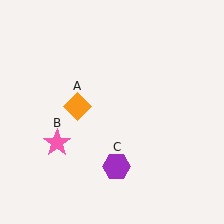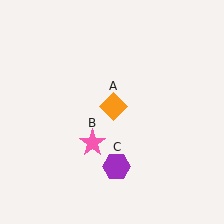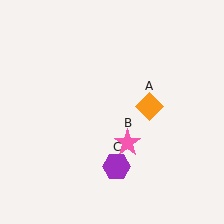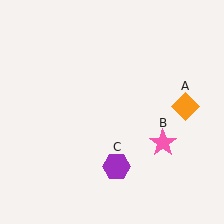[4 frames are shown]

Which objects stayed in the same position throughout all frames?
Purple hexagon (object C) remained stationary.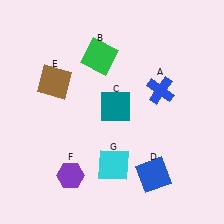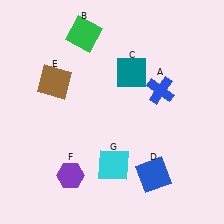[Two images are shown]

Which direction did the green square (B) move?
The green square (B) moved up.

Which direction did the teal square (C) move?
The teal square (C) moved up.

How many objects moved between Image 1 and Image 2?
2 objects moved between the two images.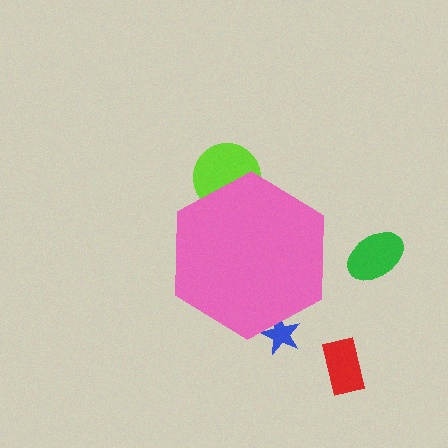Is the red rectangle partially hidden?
No, the red rectangle is fully visible.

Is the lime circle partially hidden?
Yes, the lime circle is partially hidden behind the pink hexagon.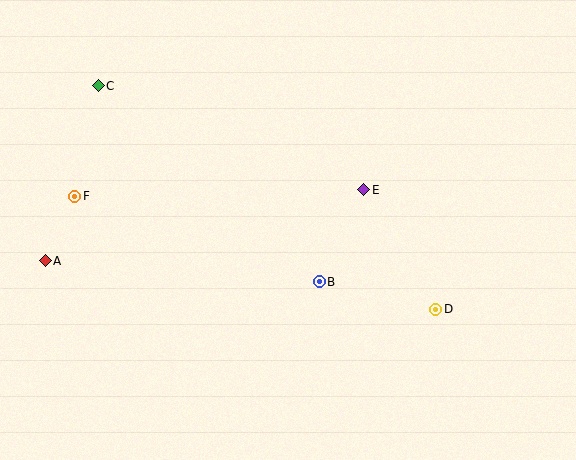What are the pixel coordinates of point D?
Point D is at (435, 309).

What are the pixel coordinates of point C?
Point C is at (98, 86).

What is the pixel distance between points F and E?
The distance between F and E is 289 pixels.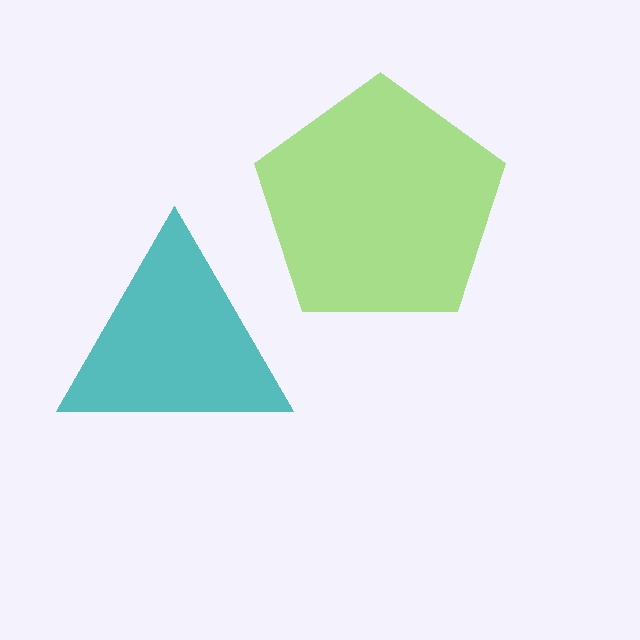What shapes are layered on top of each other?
The layered shapes are: a lime pentagon, a teal triangle.